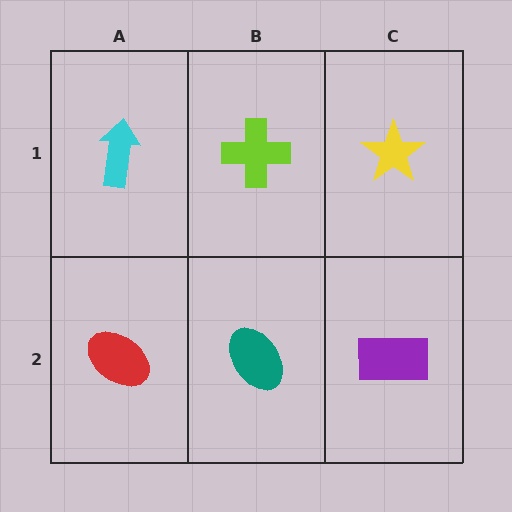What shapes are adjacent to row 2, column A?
A cyan arrow (row 1, column A), a teal ellipse (row 2, column B).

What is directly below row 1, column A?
A red ellipse.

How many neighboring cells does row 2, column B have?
3.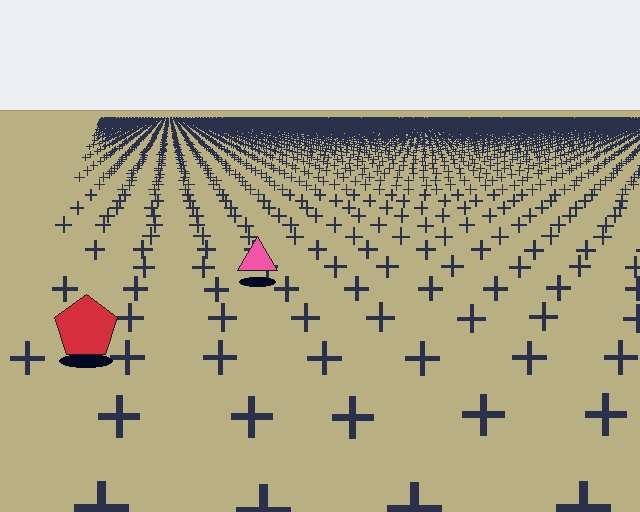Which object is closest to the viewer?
The red pentagon is closest. The texture marks near it are larger and more spread out.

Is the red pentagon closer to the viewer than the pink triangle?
Yes. The red pentagon is closer — you can tell from the texture gradient: the ground texture is coarser near it.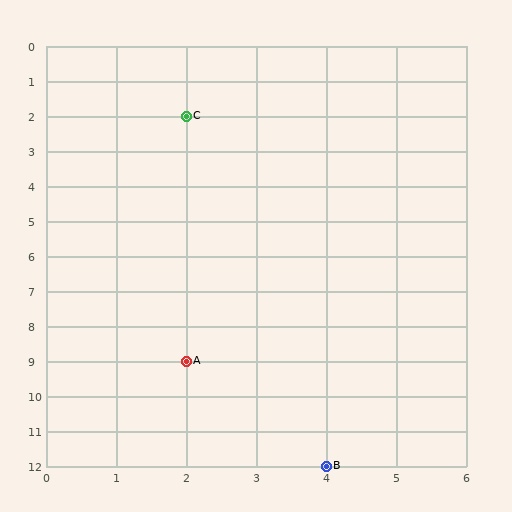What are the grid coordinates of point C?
Point C is at grid coordinates (2, 2).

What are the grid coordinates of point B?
Point B is at grid coordinates (4, 12).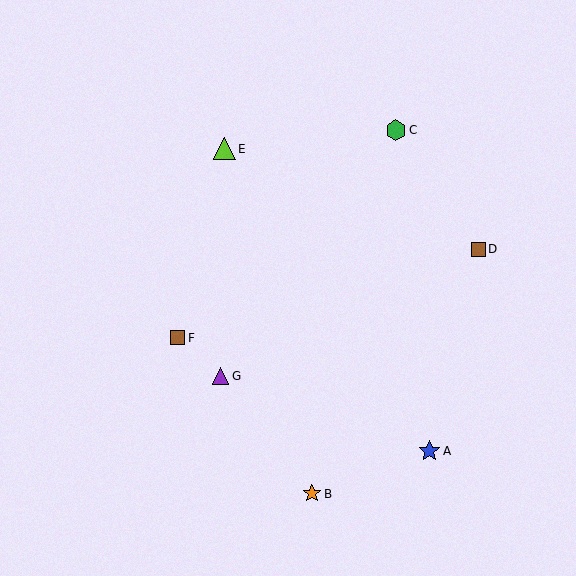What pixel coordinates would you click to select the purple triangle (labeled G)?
Click at (220, 376) to select the purple triangle G.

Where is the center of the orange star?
The center of the orange star is at (312, 494).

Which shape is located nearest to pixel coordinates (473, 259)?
The brown square (labeled D) at (478, 249) is nearest to that location.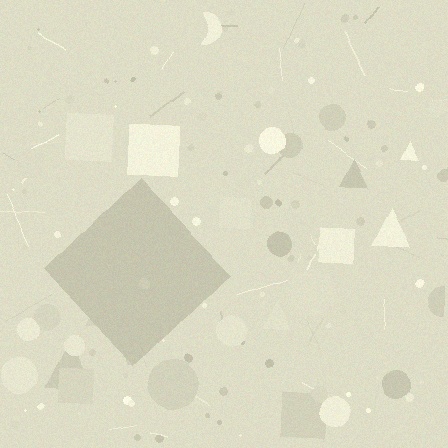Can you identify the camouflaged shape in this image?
The camouflaged shape is a diamond.